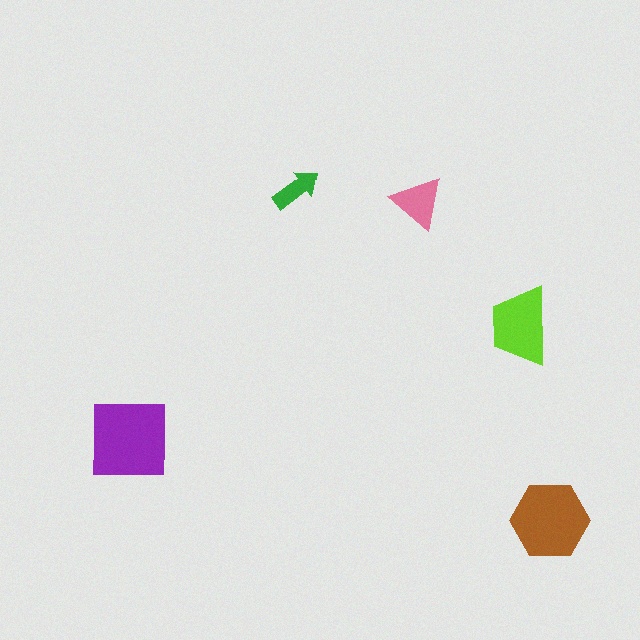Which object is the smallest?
The green arrow.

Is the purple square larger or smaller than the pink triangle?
Larger.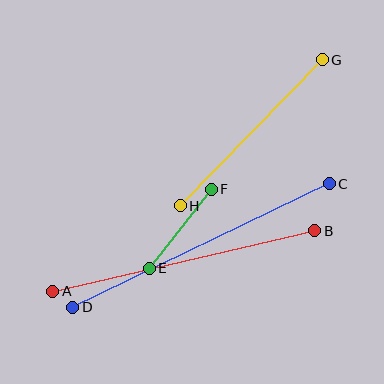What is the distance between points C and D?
The distance is approximately 285 pixels.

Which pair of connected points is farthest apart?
Points C and D are farthest apart.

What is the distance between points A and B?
The distance is approximately 269 pixels.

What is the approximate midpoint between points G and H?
The midpoint is at approximately (251, 133) pixels.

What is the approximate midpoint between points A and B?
The midpoint is at approximately (184, 261) pixels.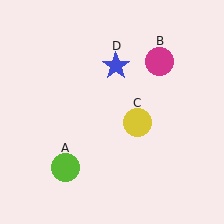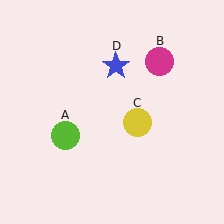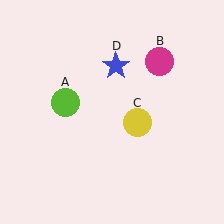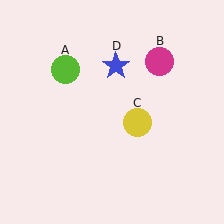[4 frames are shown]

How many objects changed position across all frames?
1 object changed position: lime circle (object A).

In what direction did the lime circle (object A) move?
The lime circle (object A) moved up.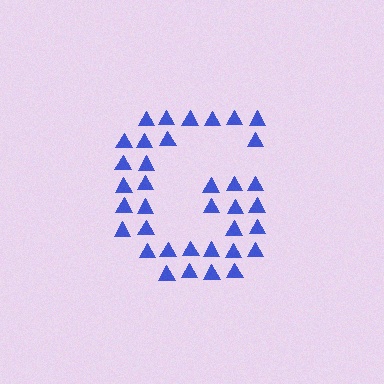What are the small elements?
The small elements are triangles.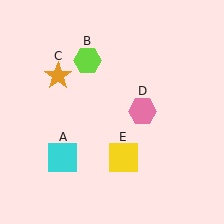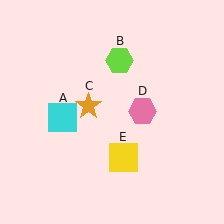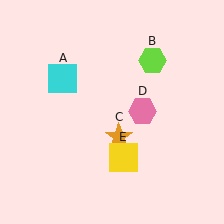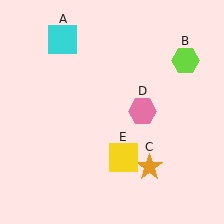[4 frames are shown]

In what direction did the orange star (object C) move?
The orange star (object C) moved down and to the right.